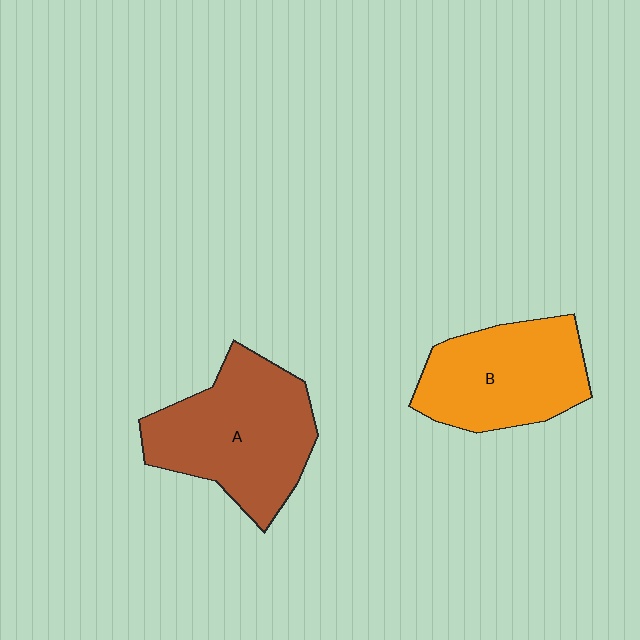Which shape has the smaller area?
Shape B (orange).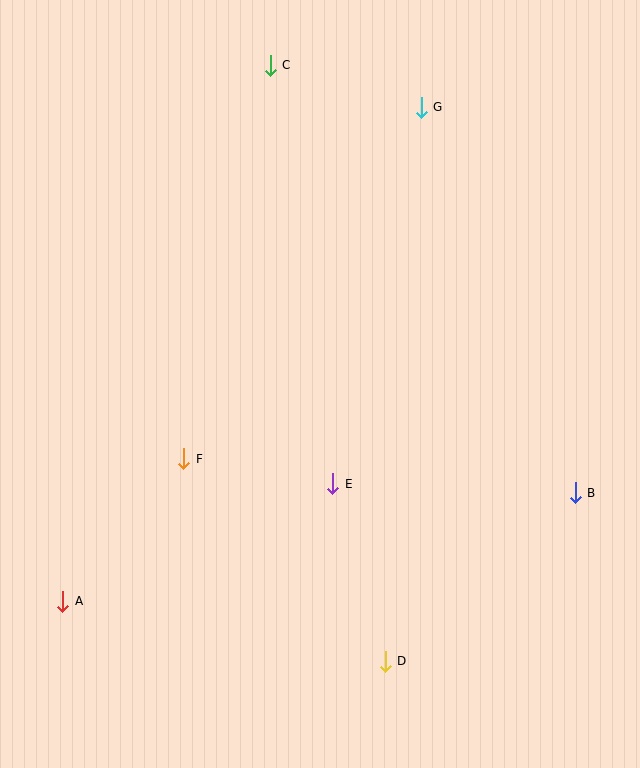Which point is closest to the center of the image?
Point E at (333, 484) is closest to the center.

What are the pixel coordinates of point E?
Point E is at (333, 484).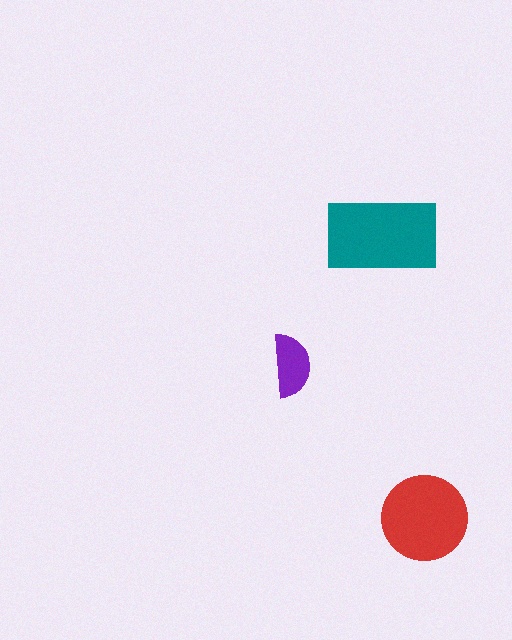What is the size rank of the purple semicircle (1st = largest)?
3rd.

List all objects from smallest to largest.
The purple semicircle, the red circle, the teal rectangle.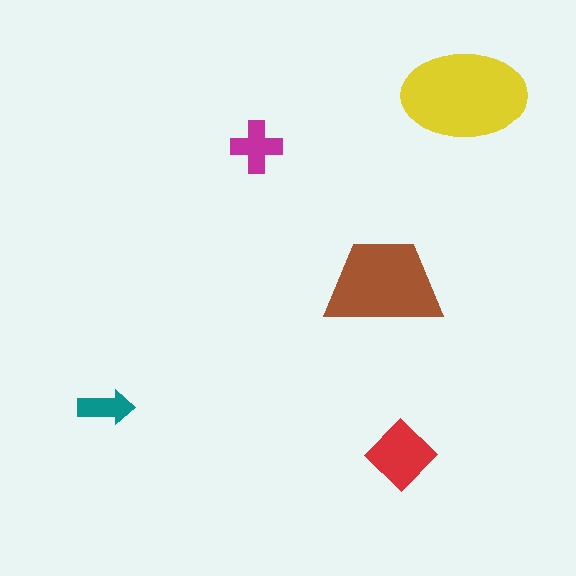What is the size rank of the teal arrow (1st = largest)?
5th.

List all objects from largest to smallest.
The yellow ellipse, the brown trapezoid, the red diamond, the magenta cross, the teal arrow.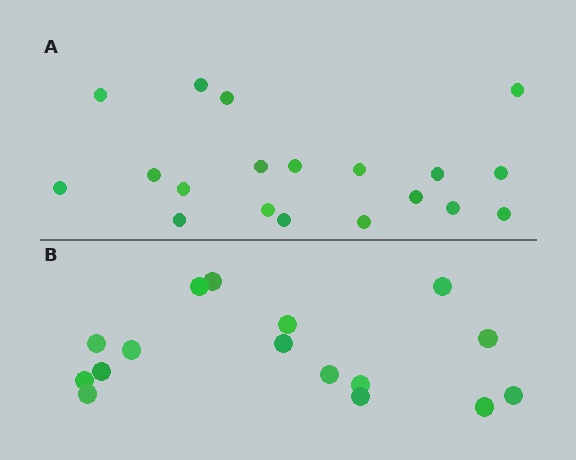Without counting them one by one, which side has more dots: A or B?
Region A (the top region) has more dots.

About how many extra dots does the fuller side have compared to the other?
Region A has just a few more — roughly 2 or 3 more dots than region B.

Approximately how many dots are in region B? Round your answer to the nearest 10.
About 20 dots. (The exact count is 16, which rounds to 20.)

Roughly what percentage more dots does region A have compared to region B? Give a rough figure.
About 20% more.